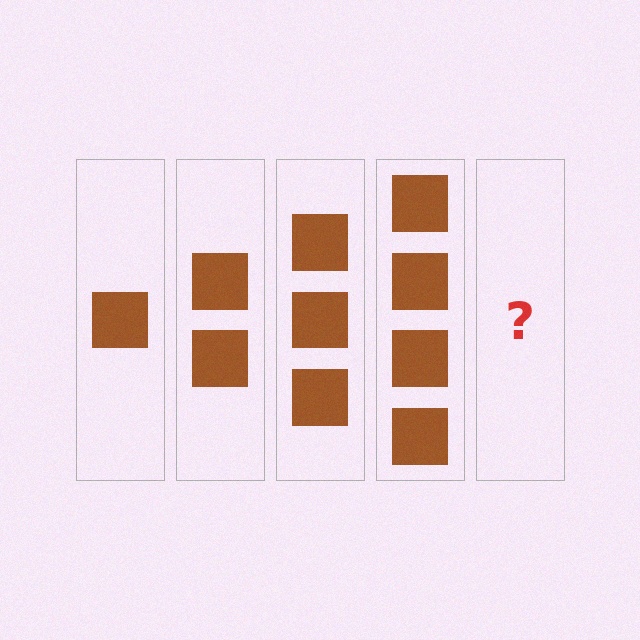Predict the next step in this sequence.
The next step is 5 squares.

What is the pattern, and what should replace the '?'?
The pattern is that each step adds one more square. The '?' should be 5 squares.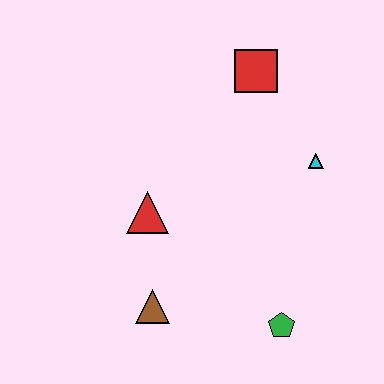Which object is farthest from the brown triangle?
The red square is farthest from the brown triangle.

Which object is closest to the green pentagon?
The brown triangle is closest to the green pentagon.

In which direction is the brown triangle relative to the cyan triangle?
The brown triangle is to the left of the cyan triangle.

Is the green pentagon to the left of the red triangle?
No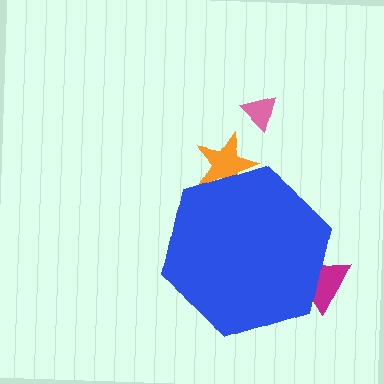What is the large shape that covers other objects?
A blue hexagon.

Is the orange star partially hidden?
Yes, the orange star is partially hidden behind the blue hexagon.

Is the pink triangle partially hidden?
No, the pink triangle is fully visible.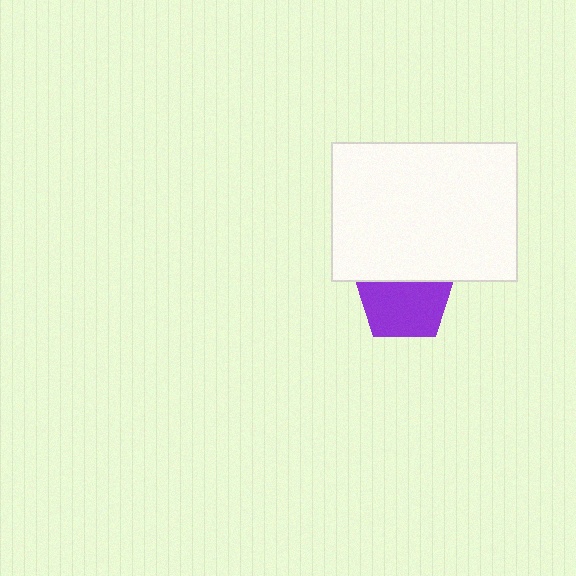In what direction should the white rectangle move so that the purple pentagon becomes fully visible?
The white rectangle should move up. That is the shortest direction to clear the overlap and leave the purple pentagon fully visible.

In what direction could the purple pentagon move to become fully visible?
The purple pentagon could move down. That would shift it out from behind the white rectangle entirely.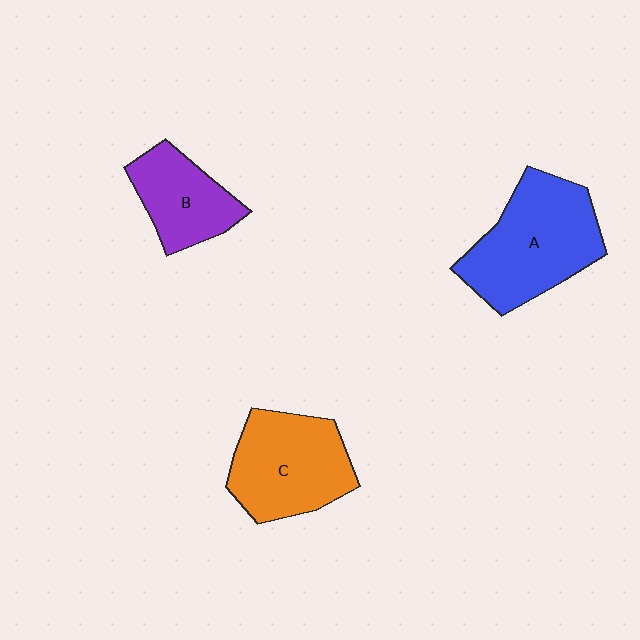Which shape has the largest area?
Shape A (blue).